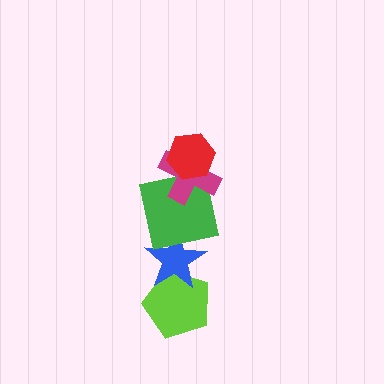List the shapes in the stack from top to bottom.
From top to bottom: the red hexagon, the magenta cross, the green square, the blue star, the lime pentagon.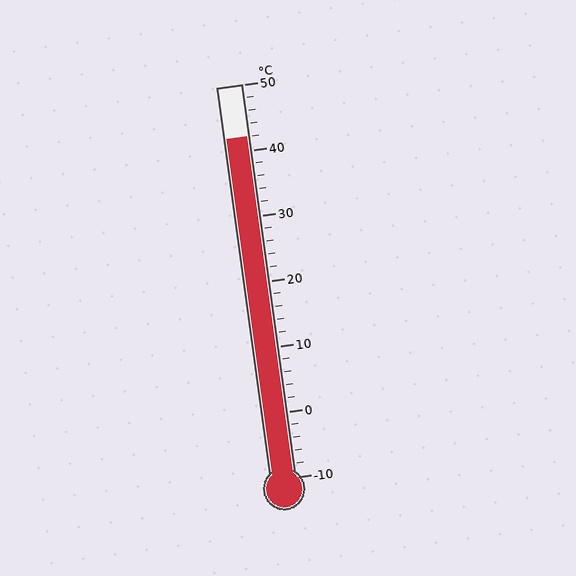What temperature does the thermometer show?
The thermometer shows approximately 42°C.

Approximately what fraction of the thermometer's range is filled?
The thermometer is filled to approximately 85% of its range.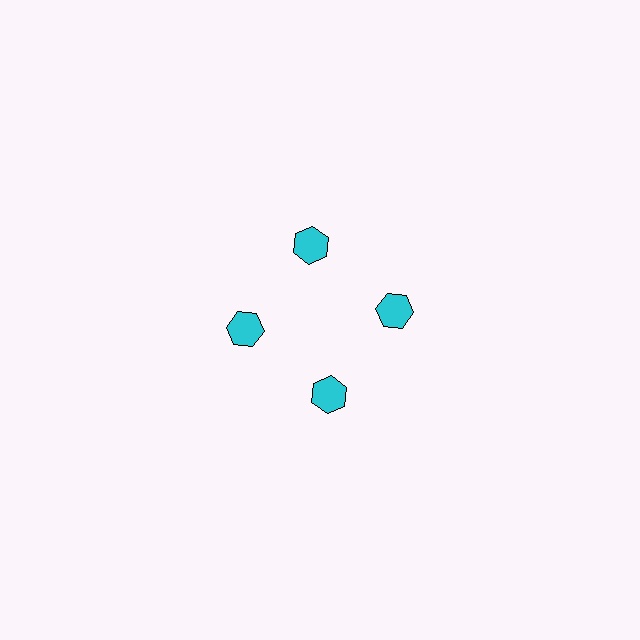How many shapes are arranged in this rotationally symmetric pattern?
There are 4 shapes, arranged in 4 groups of 1.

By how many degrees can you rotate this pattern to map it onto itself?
The pattern maps onto itself every 90 degrees of rotation.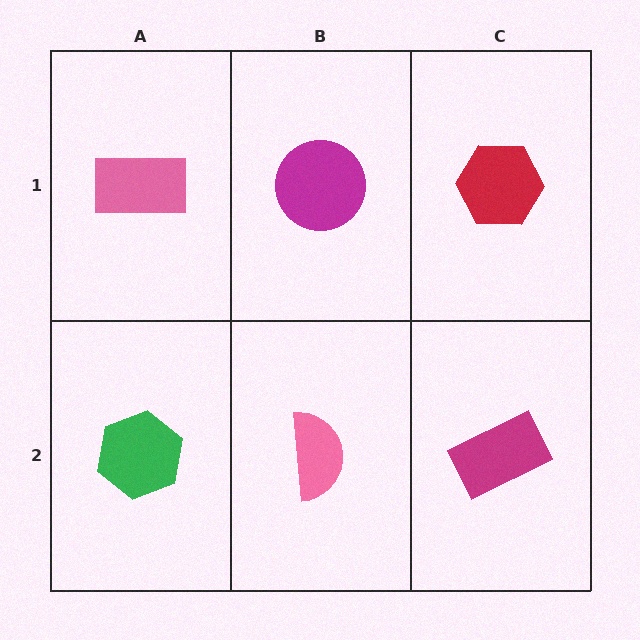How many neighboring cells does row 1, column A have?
2.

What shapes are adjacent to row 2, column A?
A pink rectangle (row 1, column A), a pink semicircle (row 2, column B).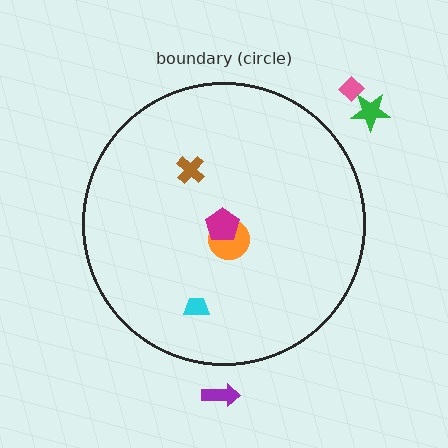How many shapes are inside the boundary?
4 inside, 3 outside.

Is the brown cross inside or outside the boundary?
Inside.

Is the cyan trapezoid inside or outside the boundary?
Inside.